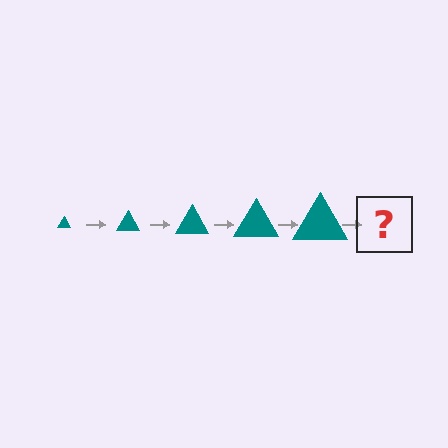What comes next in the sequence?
The next element should be a teal triangle, larger than the previous one.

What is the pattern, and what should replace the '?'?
The pattern is that the triangle gets progressively larger each step. The '?' should be a teal triangle, larger than the previous one.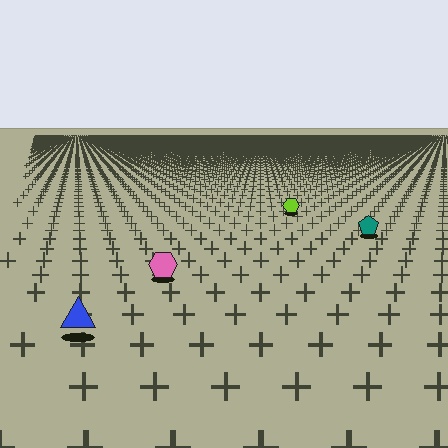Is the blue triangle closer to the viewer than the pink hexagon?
Yes. The blue triangle is closer — you can tell from the texture gradient: the ground texture is coarser near it.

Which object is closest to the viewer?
The blue triangle is closest. The texture marks near it are larger and more spread out.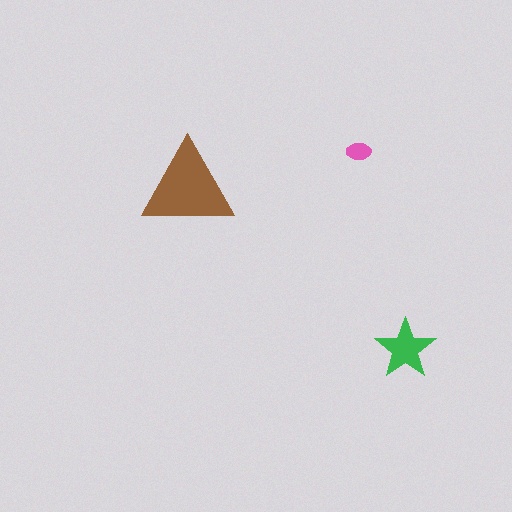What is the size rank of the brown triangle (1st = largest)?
1st.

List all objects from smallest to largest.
The pink ellipse, the green star, the brown triangle.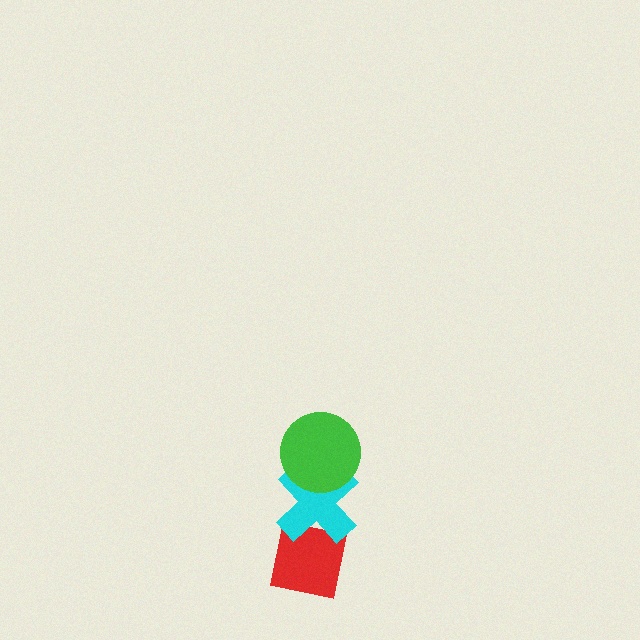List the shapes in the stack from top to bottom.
From top to bottom: the green circle, the cyan cross, the red square.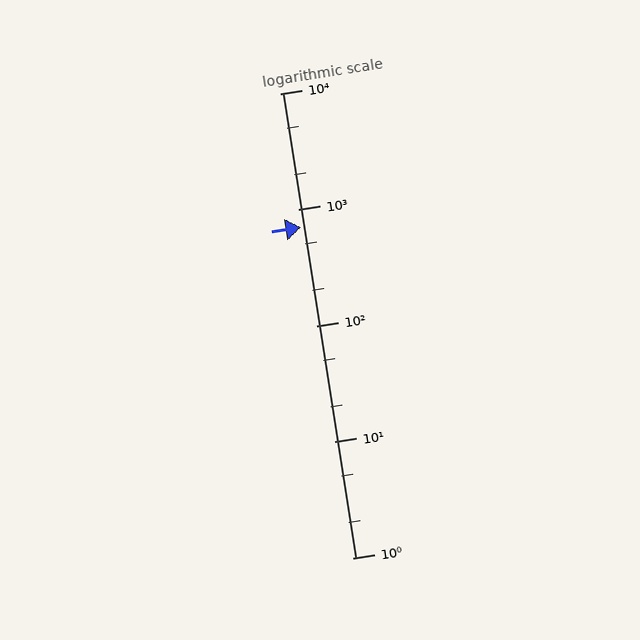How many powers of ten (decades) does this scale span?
The scale spans 4 decades, from 1 to 10000.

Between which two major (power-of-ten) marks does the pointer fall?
The pointer is between 100 and 1000.